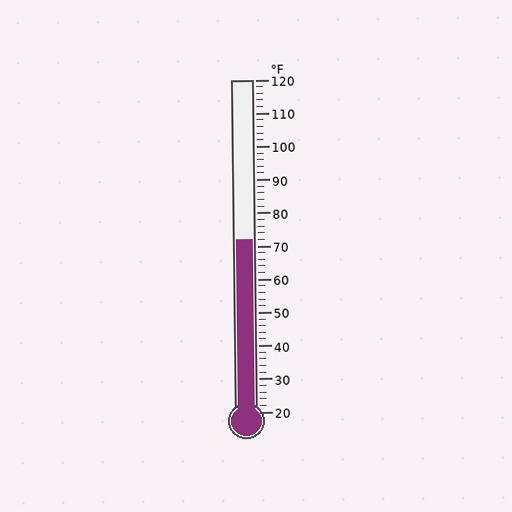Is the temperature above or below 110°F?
The temperature is below 110°F.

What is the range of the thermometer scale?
The thermometer scale ranges from 20°F to 120°F.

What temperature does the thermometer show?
The thermometer shows approximately 72°F.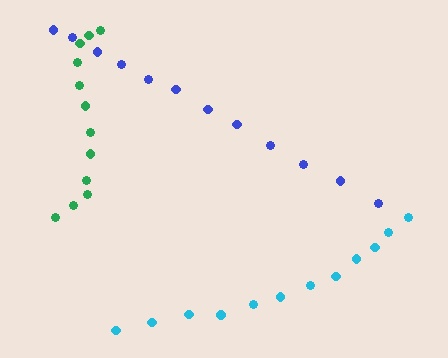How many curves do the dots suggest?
There are 3 distinct paths.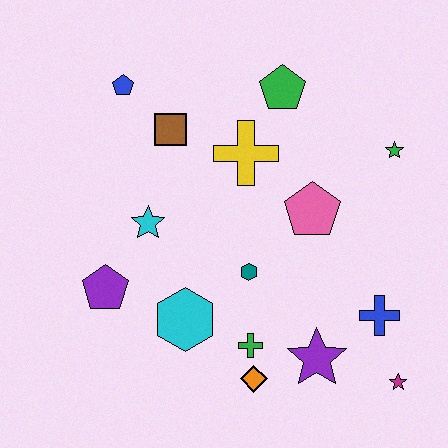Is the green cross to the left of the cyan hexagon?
No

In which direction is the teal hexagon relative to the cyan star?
The teal hexagon is to the right of the cyan star.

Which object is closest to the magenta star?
The blue cross is closest to the magenta star.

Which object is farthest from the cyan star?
The magenta star is farthest from the cyan star.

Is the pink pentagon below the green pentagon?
Yes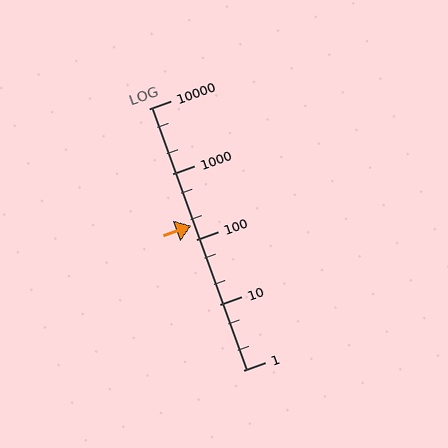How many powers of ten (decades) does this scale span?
The scale spans 4 decades, from 1 to 10000.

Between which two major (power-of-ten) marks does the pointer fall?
The pointer is between 100 and 1000.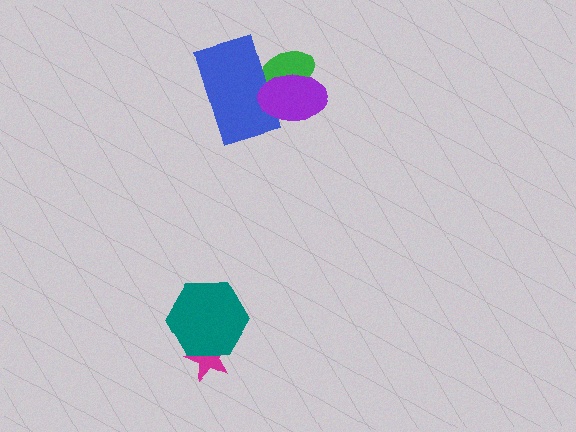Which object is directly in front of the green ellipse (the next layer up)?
The blue rectangle is directly in front of the green ellipse.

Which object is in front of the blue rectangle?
The purple ellipse is in front of the blue rectangle.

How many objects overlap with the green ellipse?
2 objects overlap with the green ellipse.